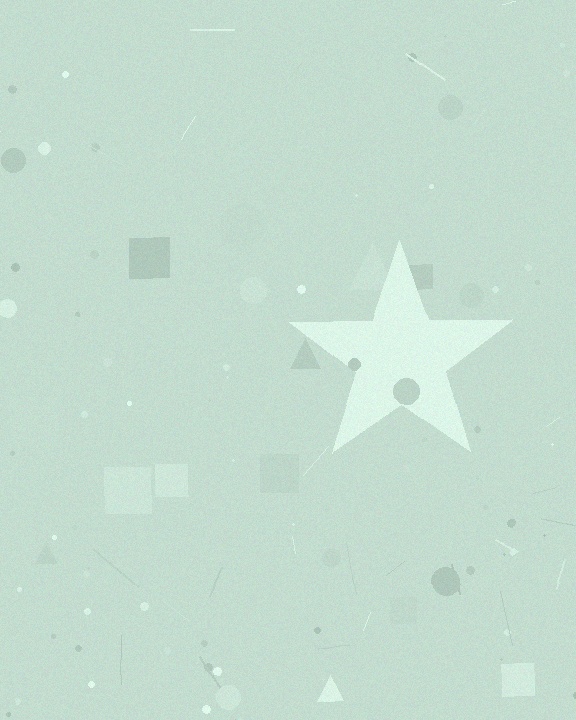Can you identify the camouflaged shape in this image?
The camouflaged shape is a star.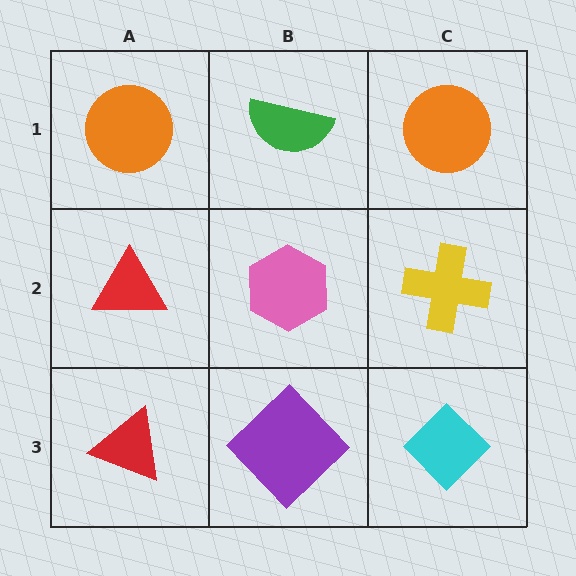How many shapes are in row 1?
3 shapes.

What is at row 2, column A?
A red triangle.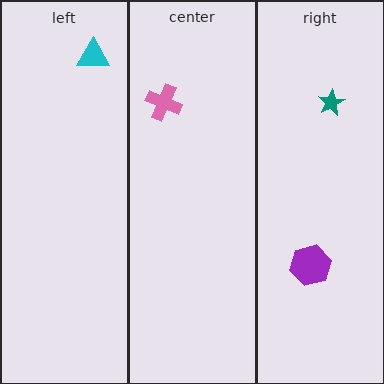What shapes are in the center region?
The pink cross.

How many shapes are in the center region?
1.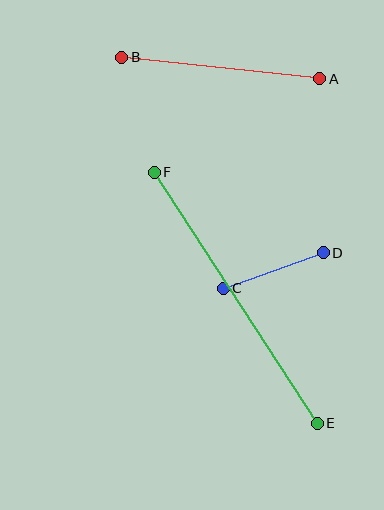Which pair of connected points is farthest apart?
Points E and F are farthest apart.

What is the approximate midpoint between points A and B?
The midpoint is at approximately (221, 68) pixels.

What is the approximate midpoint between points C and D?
The midpoint is at approximately (273, 270) pixels.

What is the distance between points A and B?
The distance is approximately 199 pixels.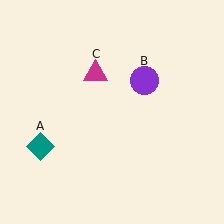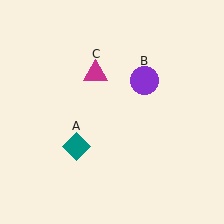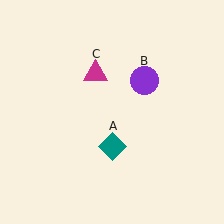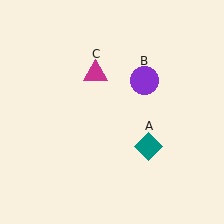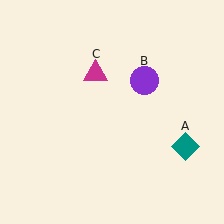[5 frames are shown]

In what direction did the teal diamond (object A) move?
The teal diamond (object A) moved right.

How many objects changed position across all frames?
1 object changed position: teal diamond (object A).